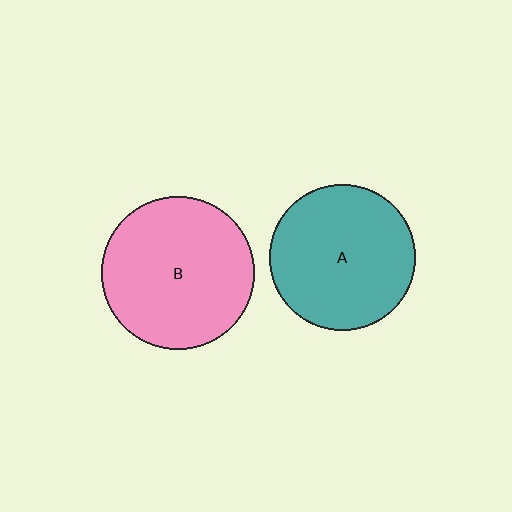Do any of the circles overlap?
No, none of the circles overlap.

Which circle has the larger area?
Circle B (pink).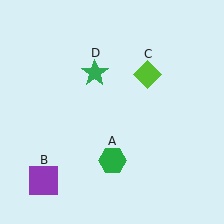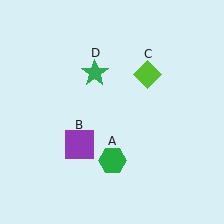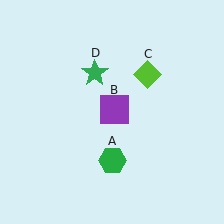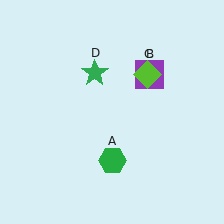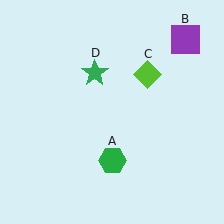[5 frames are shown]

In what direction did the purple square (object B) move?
The purple square (object B) moved up and to the right.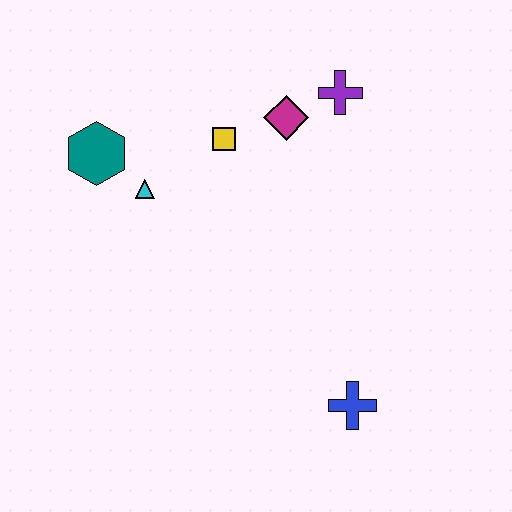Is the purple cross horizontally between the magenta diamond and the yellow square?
No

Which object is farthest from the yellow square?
The blue cross is farthest from the yellow square.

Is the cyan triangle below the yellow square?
Yes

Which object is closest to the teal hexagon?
The cyan triangle is closest to the teal hexagon.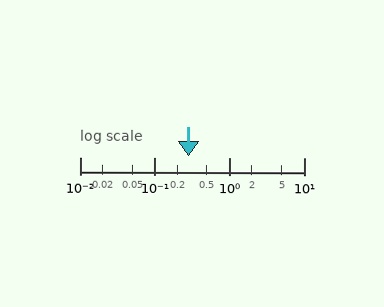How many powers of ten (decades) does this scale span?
The scale spans 3 decades, from 0.01 to 10.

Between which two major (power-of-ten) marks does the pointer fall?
The pointer is between 0.1 and 1.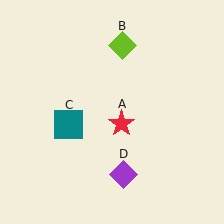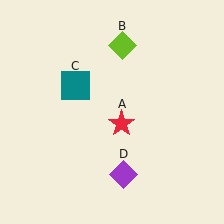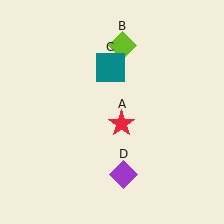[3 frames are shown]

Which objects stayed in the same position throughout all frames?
Red star (object A) and lime diamond (object B) and purple diamond (object D) remained stationary.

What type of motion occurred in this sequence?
The teal square (object C) rotated clockwise around the center of the scene.